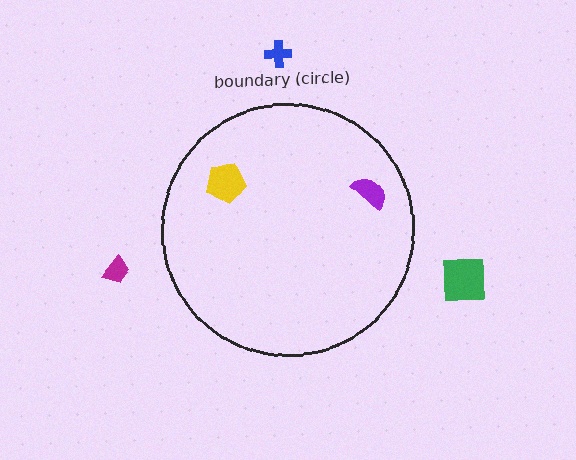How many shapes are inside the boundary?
2 inside, 3 outside.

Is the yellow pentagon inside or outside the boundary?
Inside.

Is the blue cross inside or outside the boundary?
Outside.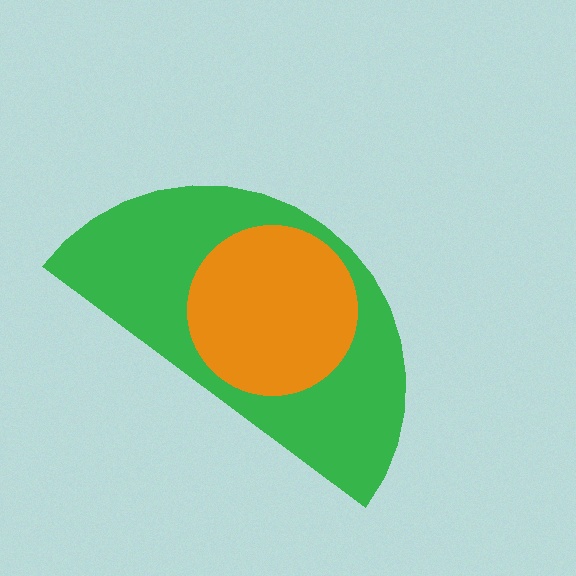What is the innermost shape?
The orange circle.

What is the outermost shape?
The green semicircle.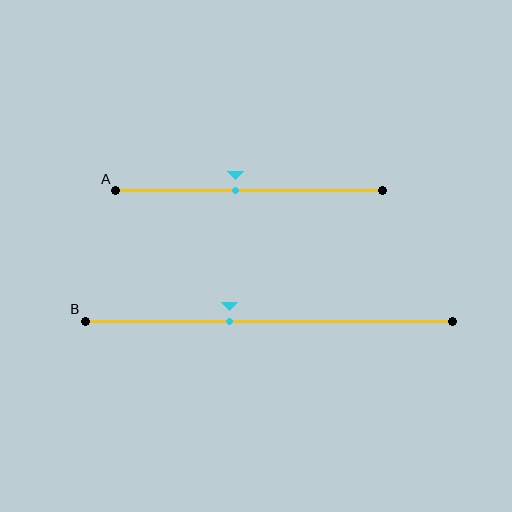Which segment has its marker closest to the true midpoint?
Segment A has its marker closest to the true midpoint.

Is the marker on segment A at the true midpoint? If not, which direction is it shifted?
No, the marker on segment A is shifted to the left by about 5% of the segment length.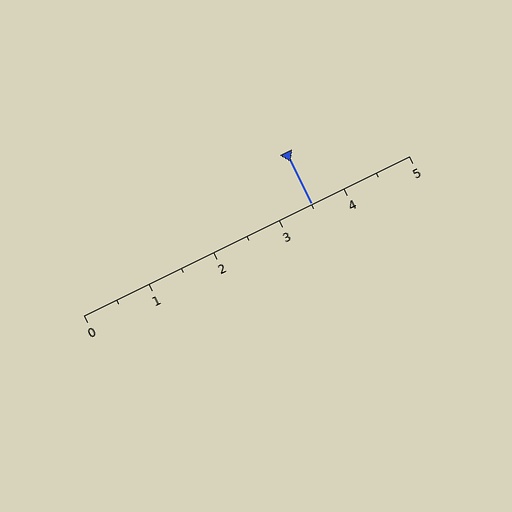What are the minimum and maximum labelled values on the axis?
The axis runs from 0 to 5.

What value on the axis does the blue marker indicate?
The marker indicates approximately 3.5.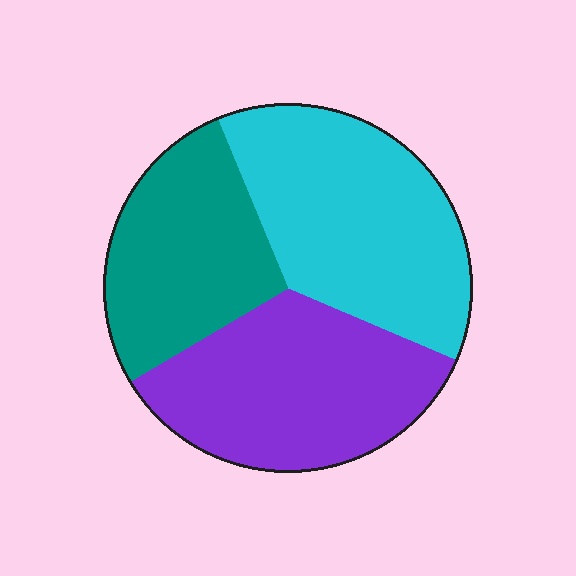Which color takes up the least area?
Teal, at roughly 25%.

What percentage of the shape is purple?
Purple covers 35% of the shape.